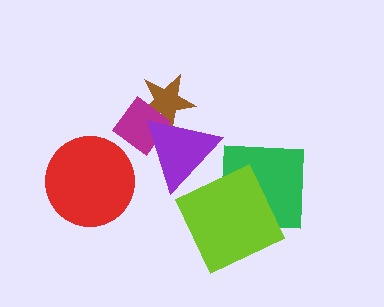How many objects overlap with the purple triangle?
2 objects overlap with the purple triangle.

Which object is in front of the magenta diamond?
The purple triangle is in front of the magenta diamond.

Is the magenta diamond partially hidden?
Yes, it is partially covered by another shape.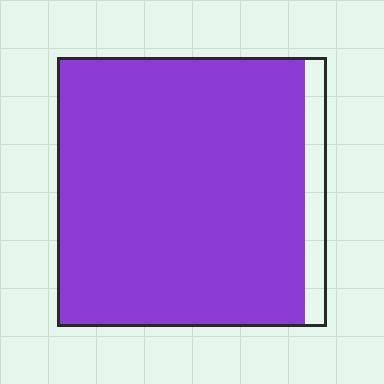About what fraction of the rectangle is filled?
About nine tenths (9/10).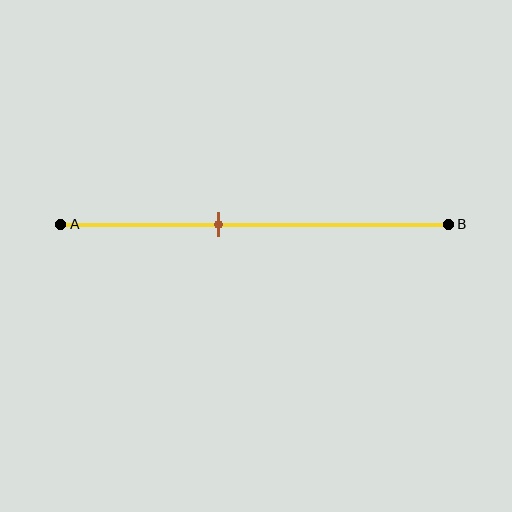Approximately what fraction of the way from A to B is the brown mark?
The brown mark is approximately 40% of the way from A to B.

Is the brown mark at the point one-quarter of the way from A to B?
No, the mark is at about 40% from A, not at the 25% one-quarter point.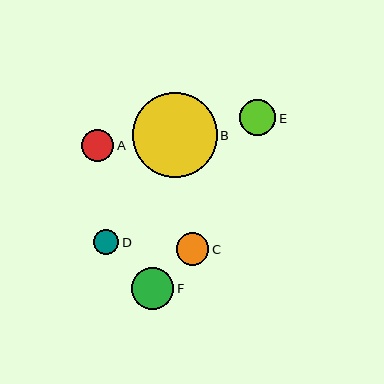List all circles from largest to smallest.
From largest to smallest: B, F, E, C, A, D.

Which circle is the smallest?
Circle D is the smallest with a size of approximately 25 pixels.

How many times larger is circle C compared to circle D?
Circle C is approximately 1.3 times the size of circle D.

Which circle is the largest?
Circle B is the largest with a size of approximately 85 pixels.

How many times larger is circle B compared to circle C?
Circle B is approximately 2.6 times the size of circle C.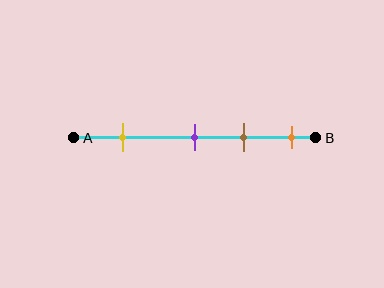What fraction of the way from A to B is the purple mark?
The purple mark is approximately 50% (0.5) of the way from A to B.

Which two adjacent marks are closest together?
The purple and brown marks are the closest adjacent pair.